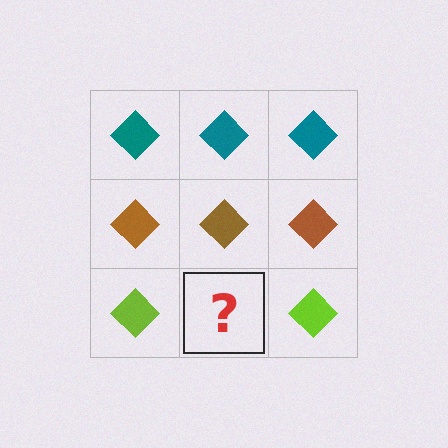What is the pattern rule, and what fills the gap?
The rule is that each row has a consistent color. The gap should be filled with a lime diamond.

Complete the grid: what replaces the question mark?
The question mark should be replaced with a lime diamond.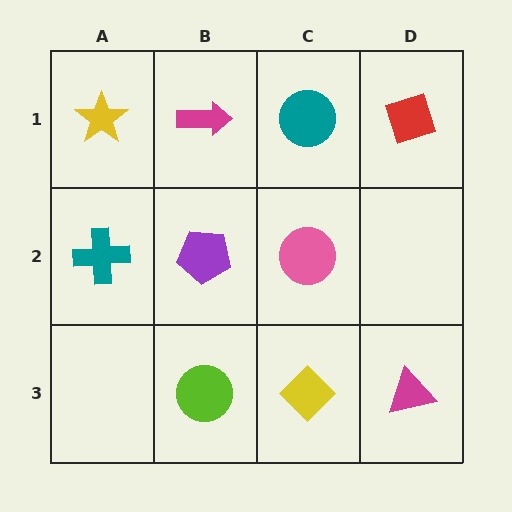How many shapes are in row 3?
3 shapes.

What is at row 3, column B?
A lime circle.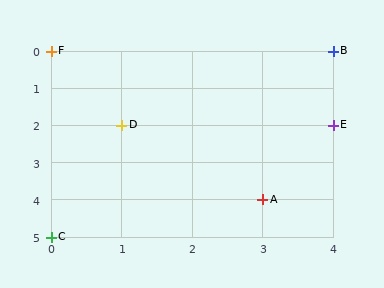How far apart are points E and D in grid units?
Points E and D are 3 columns apart.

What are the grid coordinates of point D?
Point D is at grid coordinates (1, 2).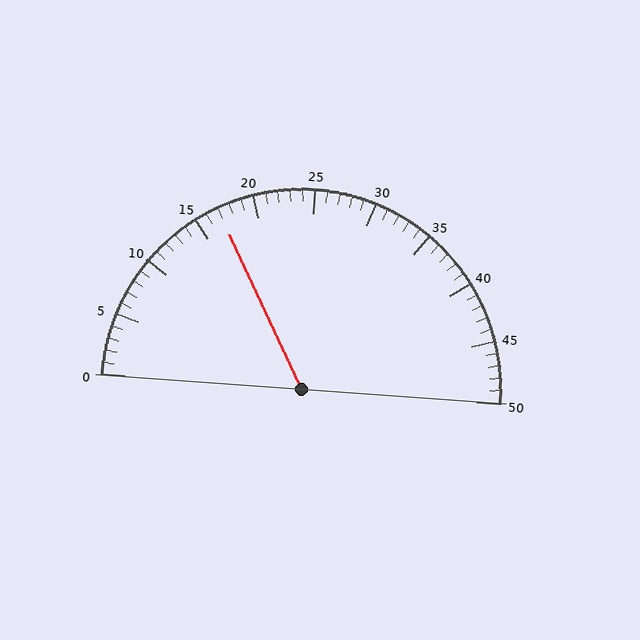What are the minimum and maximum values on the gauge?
The gauge ranges from 0 to 50.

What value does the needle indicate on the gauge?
The needle indicates approximately 17.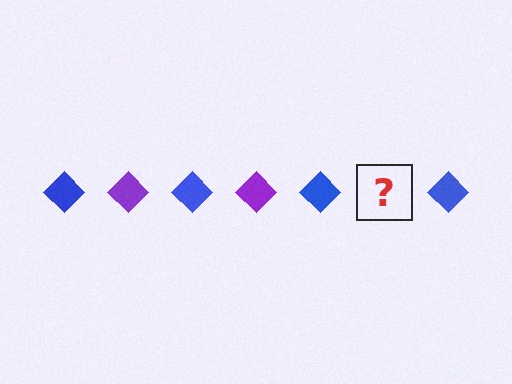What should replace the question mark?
The question mark should be replaced with a purple diamond.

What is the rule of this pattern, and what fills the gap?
The rule is that the pattern cycles through blue, purple diamonds. The gap should be filled with a purple diamond.